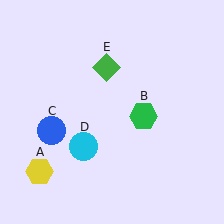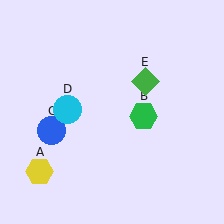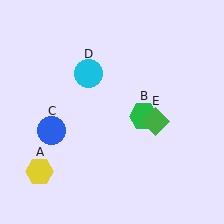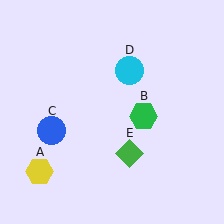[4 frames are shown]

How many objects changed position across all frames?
2 objects changed position: cyan circle (object D), green diamond (object E).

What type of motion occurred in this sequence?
The cyan circle (object D), green diamond (object E) rotated clockwise around the center of the scene.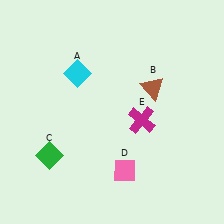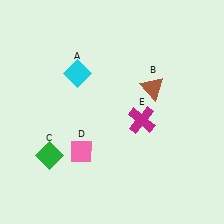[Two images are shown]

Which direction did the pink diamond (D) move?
The pink diamond (D) moved left.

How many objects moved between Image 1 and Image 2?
1 object moved between the two images.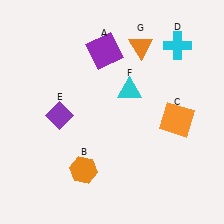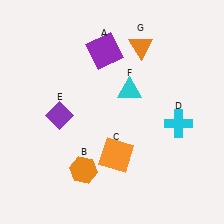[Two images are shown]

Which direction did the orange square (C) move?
The orange square (C) moved left.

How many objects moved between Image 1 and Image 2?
2 objects moved between the two images.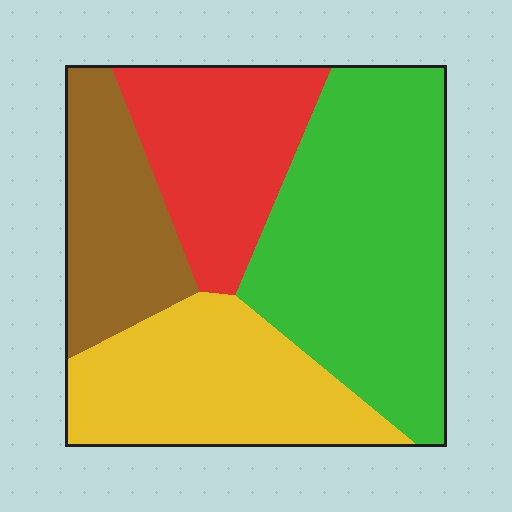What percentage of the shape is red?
Red takes up about one fifth (1/5) of the shape.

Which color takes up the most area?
Green, at roughly 40%.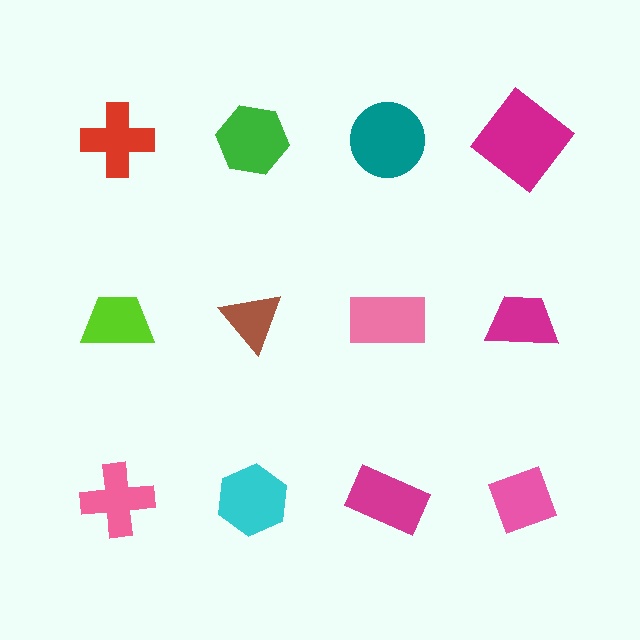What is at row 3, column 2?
A cyan hexagon.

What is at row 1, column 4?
A magenta diamond.